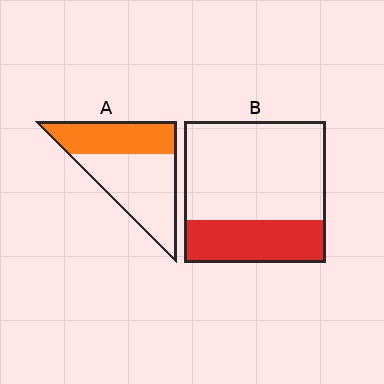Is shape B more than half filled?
No.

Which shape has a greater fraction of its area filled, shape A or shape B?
Shape A.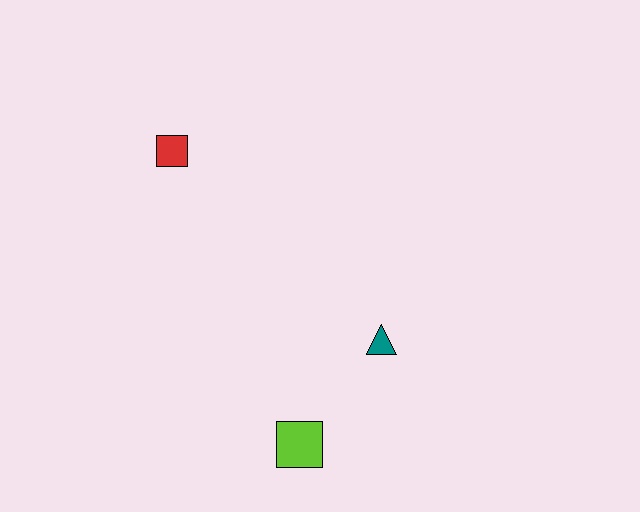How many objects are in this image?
There are 3 objects.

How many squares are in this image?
There are 2 squares.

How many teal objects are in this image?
There is 1 teal object.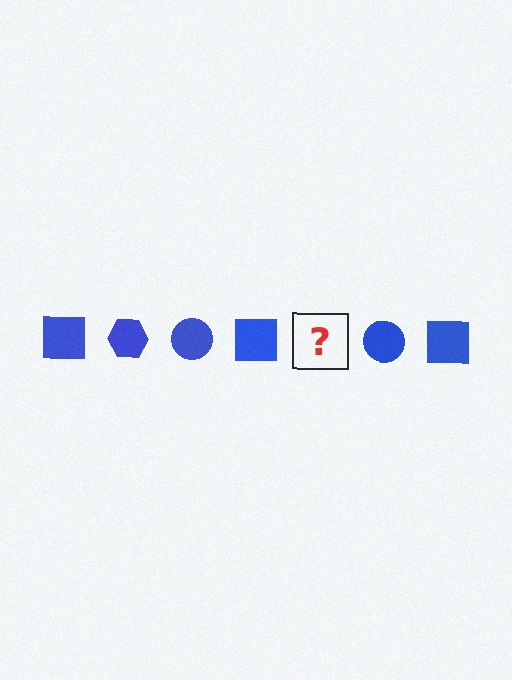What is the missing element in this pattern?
The missing element is a blue hexagon.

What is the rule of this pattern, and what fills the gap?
The rule is that the pattern cycles through square, hexagon, circle shapes in blue. The gap should be filled with a blue hexagon.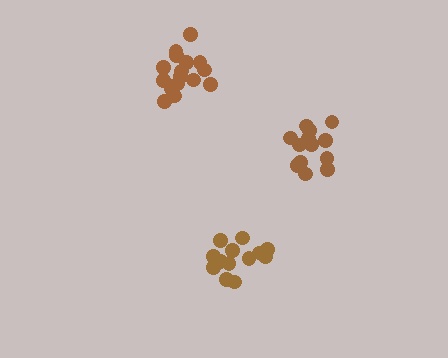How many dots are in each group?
Group 1: 13 dots, Group 2: 17 dots, Group 3: 13 dots (43 total).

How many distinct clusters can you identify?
There are 3 distinct clusters.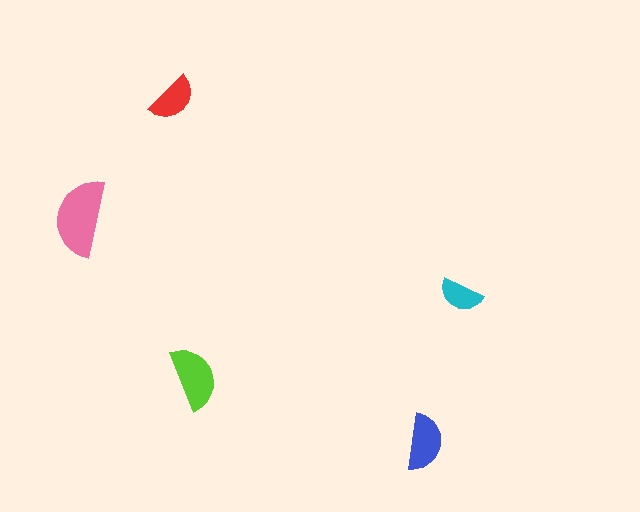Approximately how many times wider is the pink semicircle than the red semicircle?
About 1.5 times wider.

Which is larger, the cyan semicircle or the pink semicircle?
The pink one.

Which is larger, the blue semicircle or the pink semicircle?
The pink one.